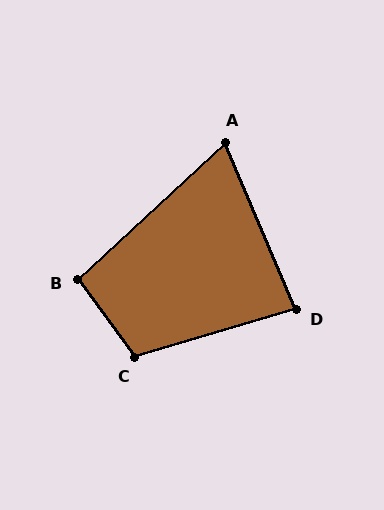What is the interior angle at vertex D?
Approximately 84 degrees (acute).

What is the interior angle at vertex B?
Approximately 96 degrees (obtuse).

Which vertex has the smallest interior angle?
A, at approximately 70 degrees.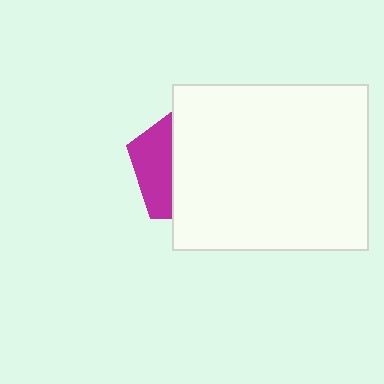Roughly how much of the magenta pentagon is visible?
A small part of it is visible (roughly 31%).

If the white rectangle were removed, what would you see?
You would see the complete magenta pentagon.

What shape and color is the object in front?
The object in front is a white rectangle.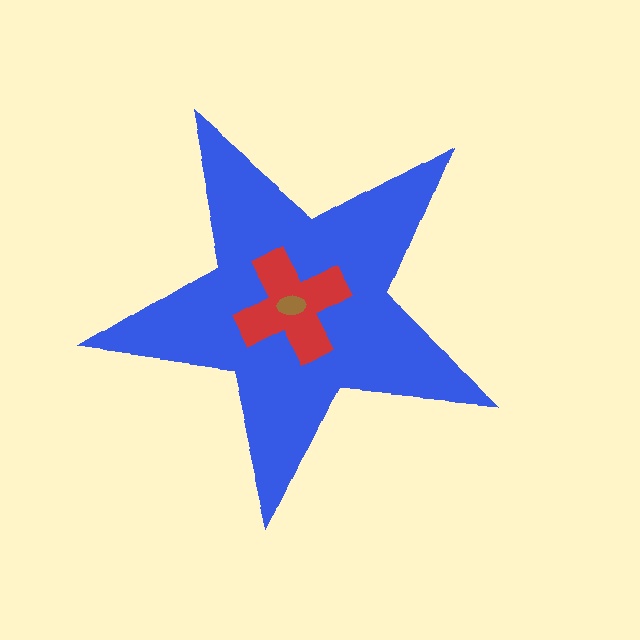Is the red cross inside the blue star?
Yes.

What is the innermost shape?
The brown ellipse.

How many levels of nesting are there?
3.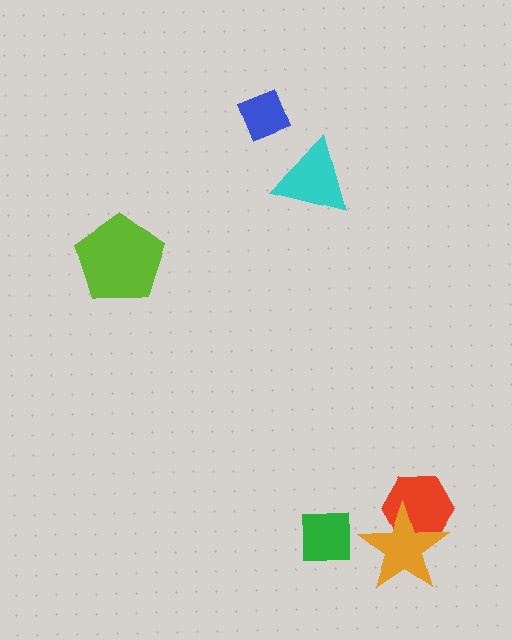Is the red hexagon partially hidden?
Yes, it is partially covered by another shape.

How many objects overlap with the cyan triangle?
0 objects overlap with the cyan triangle.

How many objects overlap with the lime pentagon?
0 objects overlap with the lime pentagon.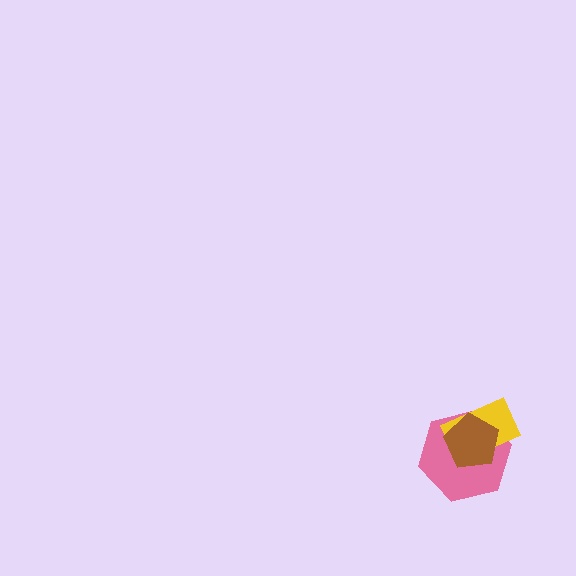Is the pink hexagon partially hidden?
Yes, it is partially covered by another shape.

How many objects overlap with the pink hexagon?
2 objects overlap with the pink hexagon.